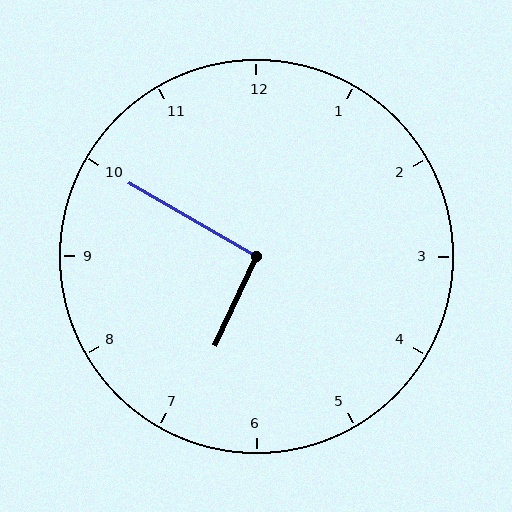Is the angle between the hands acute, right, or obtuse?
It is right.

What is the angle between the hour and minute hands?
Approximately 95 degrees.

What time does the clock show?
6:50.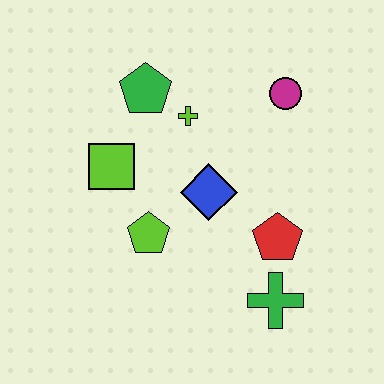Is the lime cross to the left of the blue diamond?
Yes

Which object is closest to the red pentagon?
The green cross is closest to the red pentagon.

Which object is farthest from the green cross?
The green pentagon is farthest from the green cross.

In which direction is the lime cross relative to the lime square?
The lime cross is to the right of the lime square.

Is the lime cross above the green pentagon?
No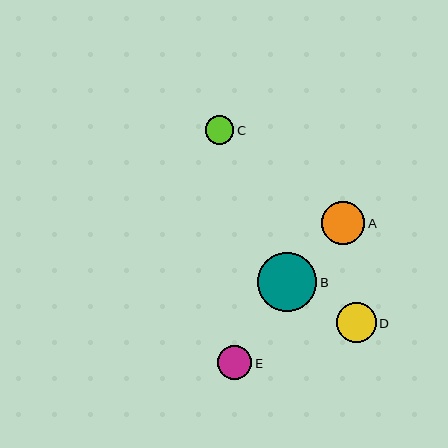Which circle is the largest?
Circle B is the largest with a size of approximately 59 pixels.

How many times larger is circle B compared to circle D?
Circle B is approximately 1.5 times the size of circle D.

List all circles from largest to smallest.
From largest to smallest: B, A, D, E, C.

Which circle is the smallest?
Circle C is the smallest with a size of approximately 29 pixels.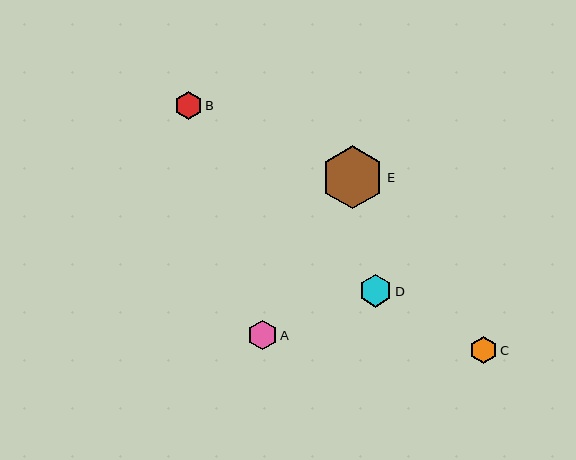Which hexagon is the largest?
Hexagon E is the largest with a size of approximately 63 pixels.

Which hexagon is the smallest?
Hexagon C is the smallest with a size of approximately 27 pixels.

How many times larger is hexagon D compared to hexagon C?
Hexagon D is approximately 1.2 times the size of hexagon C.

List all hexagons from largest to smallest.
From largest to smallest: E, D, A, B, C.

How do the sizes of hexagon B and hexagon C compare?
Hexagon B and hexagon C are approximately the same size.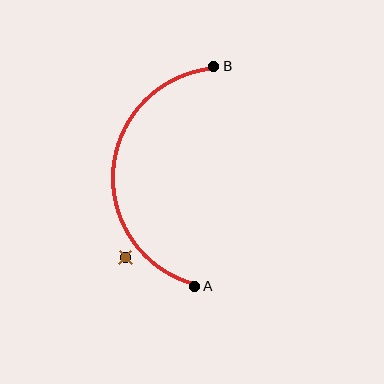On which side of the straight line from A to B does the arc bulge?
The arc bulges to the left of the straight line connecting A and B.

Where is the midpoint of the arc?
The arc midpoint is the point on the curve farthest from the straight line joining A and B. It sits to the left of that line.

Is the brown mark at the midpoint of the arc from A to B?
No — the brown mark does not lie on the arc at all. It sits slightly outside the curve.